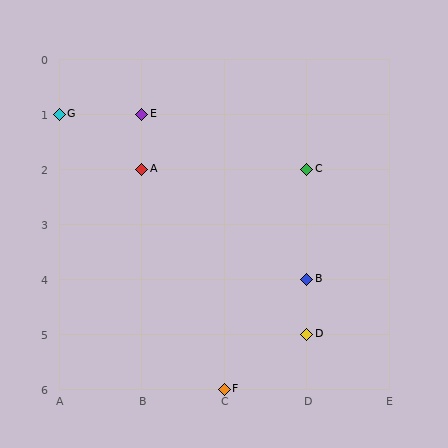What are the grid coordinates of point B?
Point B is at grid coordinates (D, 4).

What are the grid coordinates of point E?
Point E is at grid coordinates (B, 1).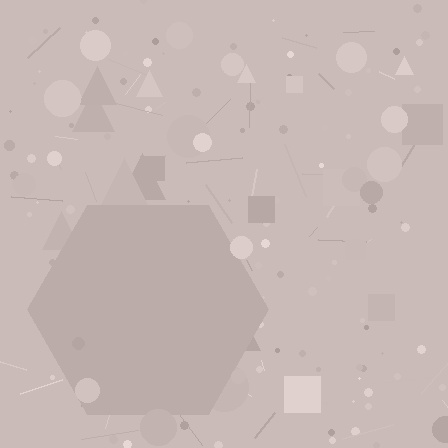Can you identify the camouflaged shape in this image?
The camouflaged shape is a hexagon.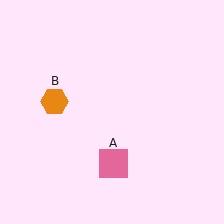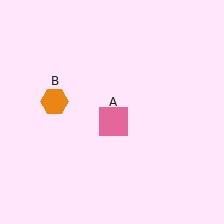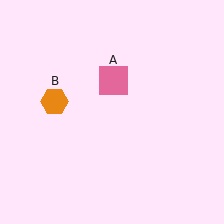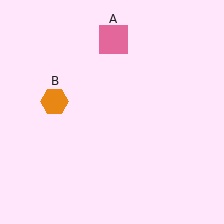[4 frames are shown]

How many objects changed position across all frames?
1 object changed position: pink square (object A).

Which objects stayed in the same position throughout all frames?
Orange hexagon (object B) remained stationary.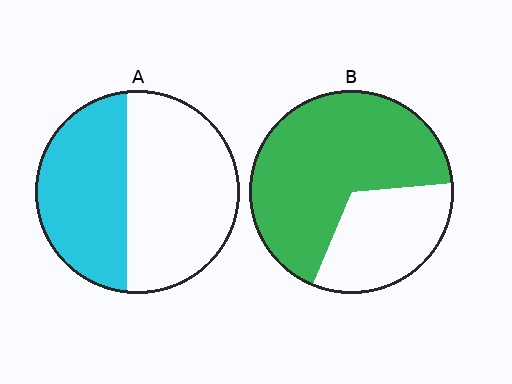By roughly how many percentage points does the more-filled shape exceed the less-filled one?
By roughly 25 percentage points (B over A).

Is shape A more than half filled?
No.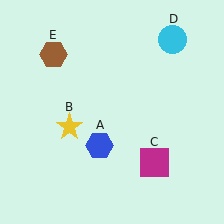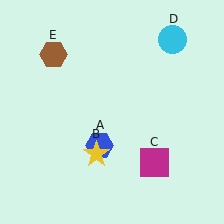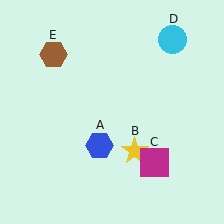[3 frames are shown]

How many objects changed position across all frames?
1 object changed position: yellow star (object B).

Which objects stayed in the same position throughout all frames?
Blue hexagon (object A) and magenta square (object C) and cyan circle (object D) and brown hexagon (object E) remained stationary.